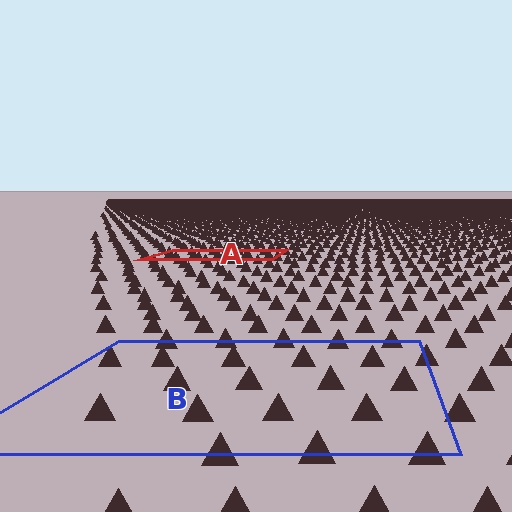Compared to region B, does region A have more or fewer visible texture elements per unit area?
Region A has more texture elements per unit area — they are packed more densely because it is farther away.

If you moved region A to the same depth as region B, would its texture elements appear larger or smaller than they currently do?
They would appear larger. At a closer depth, the same texture elements are projected at a bigger on-screen size.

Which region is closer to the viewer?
Region B is closer. The texture elements there are larger and more spread out.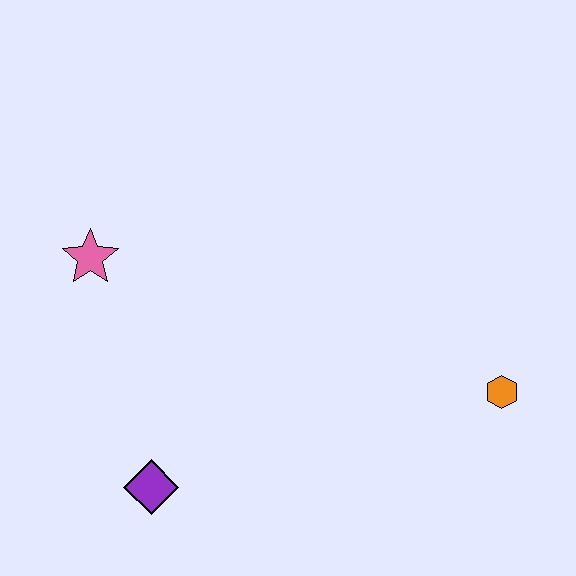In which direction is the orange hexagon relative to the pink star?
The orange hexagon is to the right of the pink star.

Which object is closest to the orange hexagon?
The purple diamond is closest to the orange hexagon.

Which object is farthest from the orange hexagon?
The pink star is farthest from the orange hexagon.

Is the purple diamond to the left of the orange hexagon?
Yes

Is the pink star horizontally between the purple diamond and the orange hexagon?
No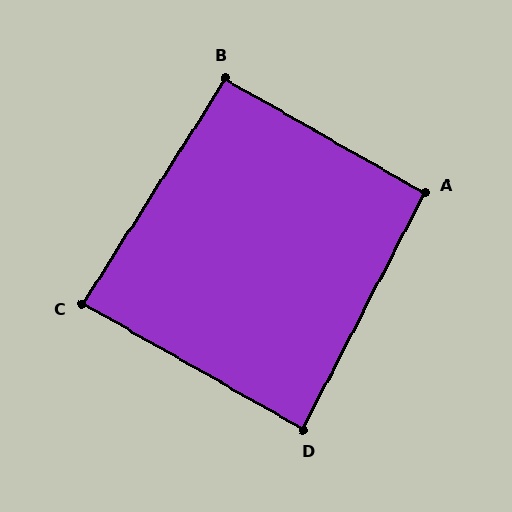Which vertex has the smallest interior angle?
C, at approximately 87 degrees.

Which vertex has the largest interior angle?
A, at approximately 93 degrees.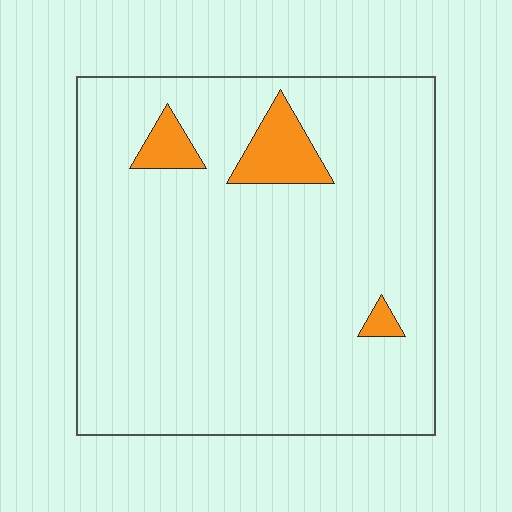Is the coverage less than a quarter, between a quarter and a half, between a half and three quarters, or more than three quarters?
Less than a quarter.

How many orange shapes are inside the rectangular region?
3.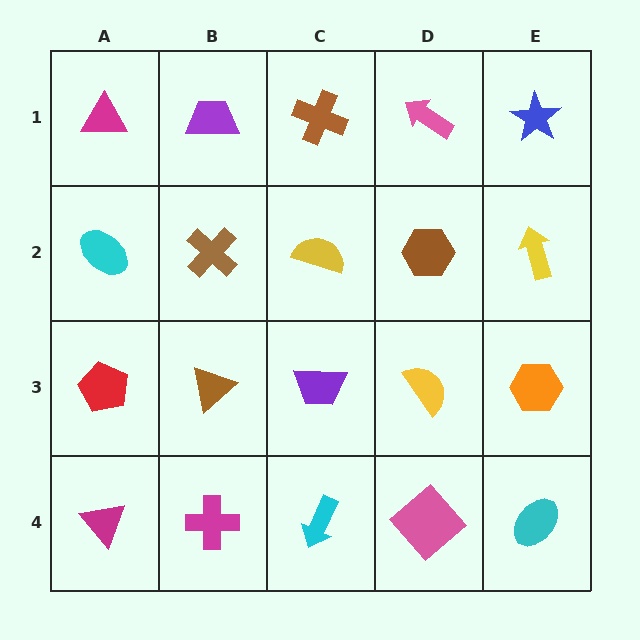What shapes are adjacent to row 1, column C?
A yellow semicircle (row 2, column C), a purple trapezoid (row 1, column B), a pink arrow (row 1, column D).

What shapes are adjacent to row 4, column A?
A red pentagon (row 3, column A), a magenta cross (row 4, column B).